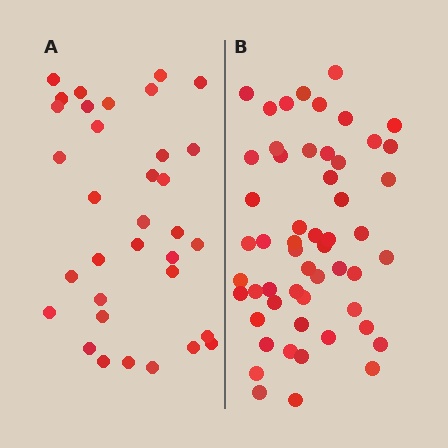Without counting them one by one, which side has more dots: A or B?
Region B (the right region) has more dots.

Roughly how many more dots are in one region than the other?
Region B has approximately 20 more dots than region A.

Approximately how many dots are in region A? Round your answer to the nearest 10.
About 30 dots. (The exact count is 34, which rounds to 30.)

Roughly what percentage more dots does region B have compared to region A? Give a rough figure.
About 60% more.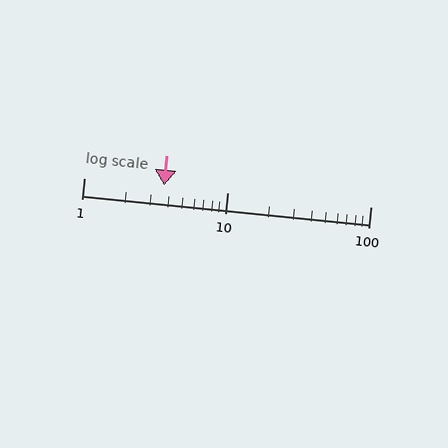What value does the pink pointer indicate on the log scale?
The pointer indicates approximately 3.6.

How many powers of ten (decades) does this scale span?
The scale spans 2 decades, from 1 to 100.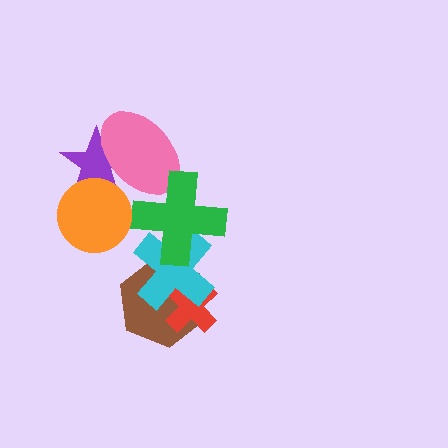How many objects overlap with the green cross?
2 objects overlap with the green cross.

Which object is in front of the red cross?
The cyan cross is in front of the red cross.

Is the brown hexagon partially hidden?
Yes, it is partially covered by another shape.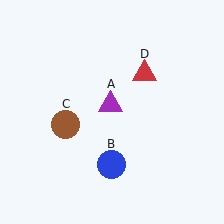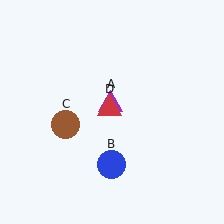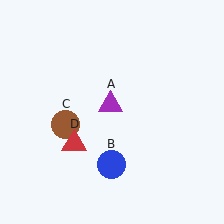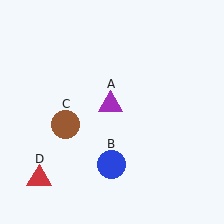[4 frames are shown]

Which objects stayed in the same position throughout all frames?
Purple triangle (object A) and blue circle (object B) and brown circle (object C) remained stationary.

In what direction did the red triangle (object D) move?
The red triangle (object D) moved down and to the left.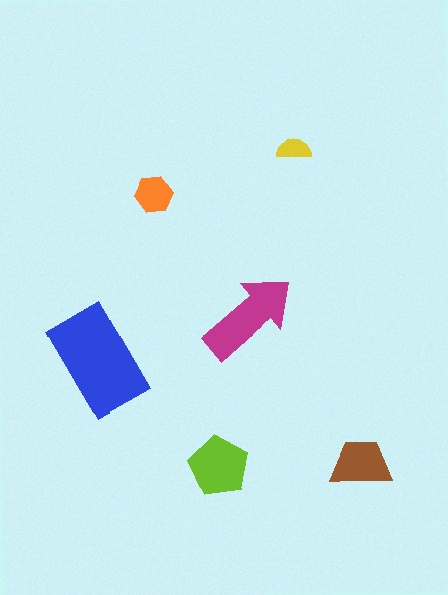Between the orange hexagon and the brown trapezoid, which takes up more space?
The brown trapezoid.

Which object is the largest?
The blue rectangle.